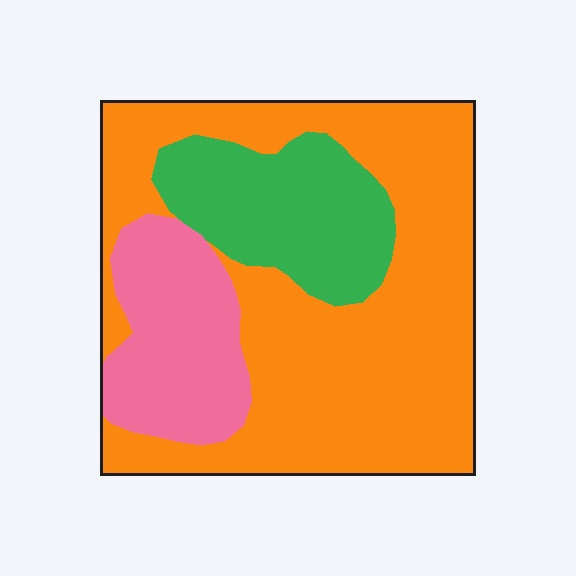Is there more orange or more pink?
Orange.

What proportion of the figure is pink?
Pink takes up about one fifth (1/5) of the figure.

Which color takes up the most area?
Orange, at roughly 60%.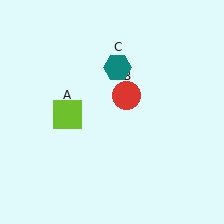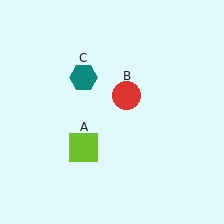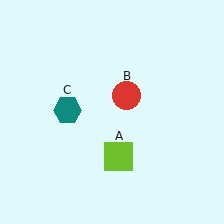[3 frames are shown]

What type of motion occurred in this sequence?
The lime square (object A), teal hexagon (object C) rotated counterclockwise around the center of the scene.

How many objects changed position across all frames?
2 objects changed position: lime square (object A), teal hexagon (object C).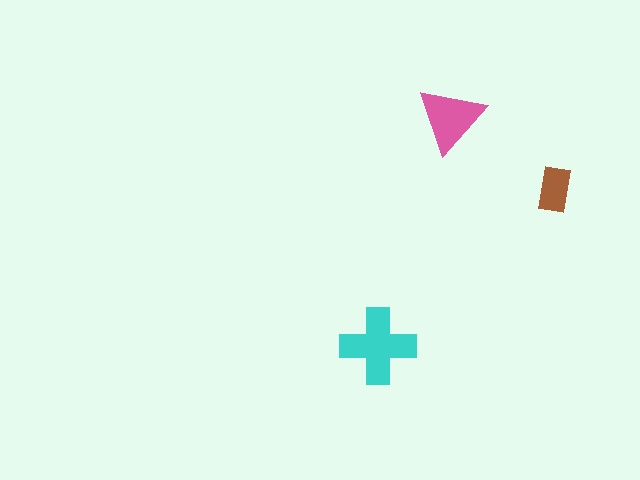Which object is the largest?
The cyan cross.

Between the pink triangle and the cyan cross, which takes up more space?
The cyan cross.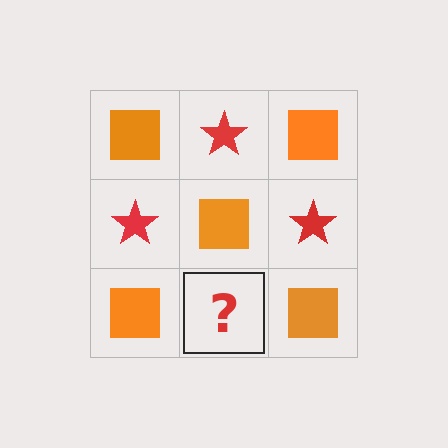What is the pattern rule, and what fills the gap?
The rule is that it alternates orange square and red star in a checkerboard pattern. The gap should be filled with a red star.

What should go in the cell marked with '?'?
The missing cell should contain a red star.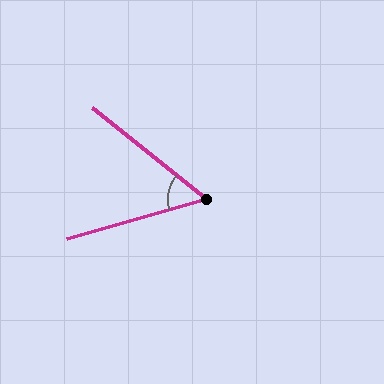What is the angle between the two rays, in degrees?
Approximately 55 degrees.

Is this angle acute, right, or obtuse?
It is acute.